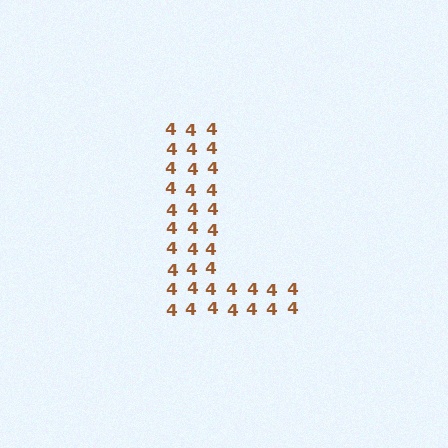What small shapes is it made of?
It is made of small digit 4's.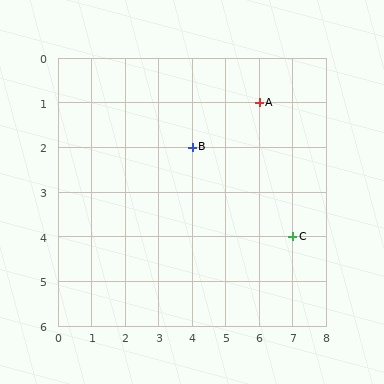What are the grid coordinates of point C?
Point C is at grid coordinates (7, 4).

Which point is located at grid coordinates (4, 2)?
Point B is at (4, 2).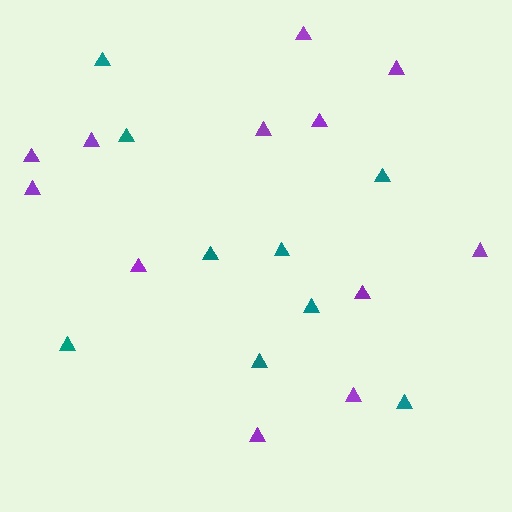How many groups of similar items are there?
There are 2 groups: one group of purple triangles (12) and one group of teal triangles (9).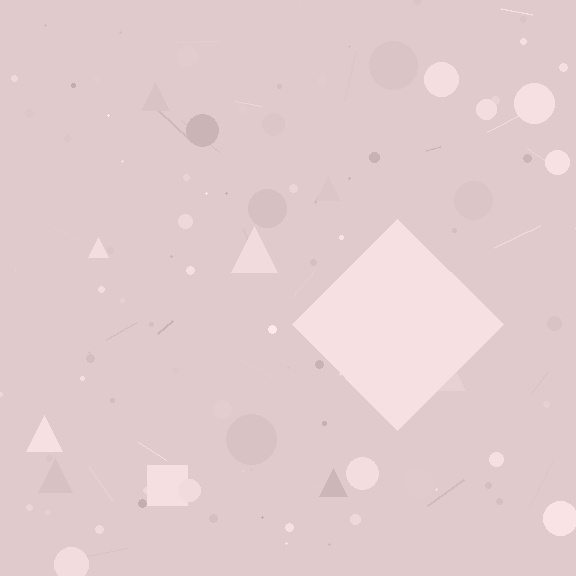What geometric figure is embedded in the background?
A diamond is embedded in the background.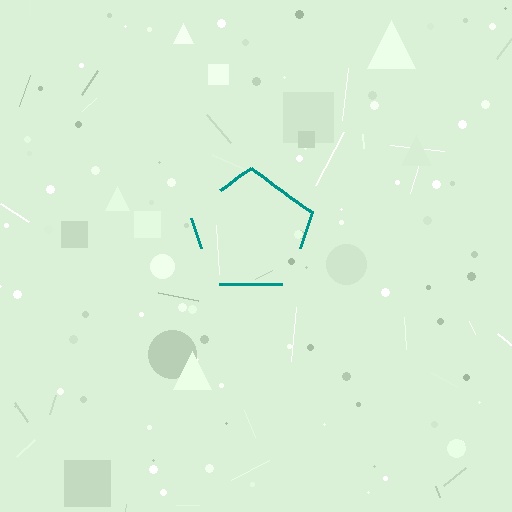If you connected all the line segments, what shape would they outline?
They would outline a pentagon.